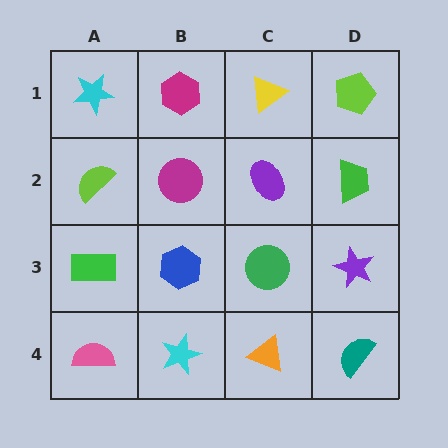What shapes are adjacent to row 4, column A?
A green rectangle (row 3, column A), a cyan star (row 4, column B).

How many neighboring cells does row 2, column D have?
3.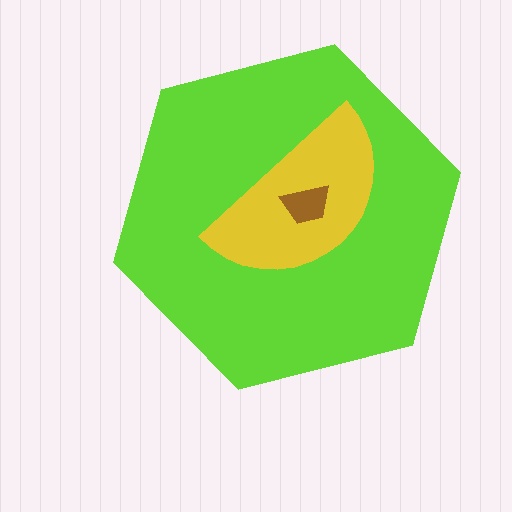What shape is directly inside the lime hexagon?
The yellow semicircle.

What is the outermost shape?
The lime hexagon.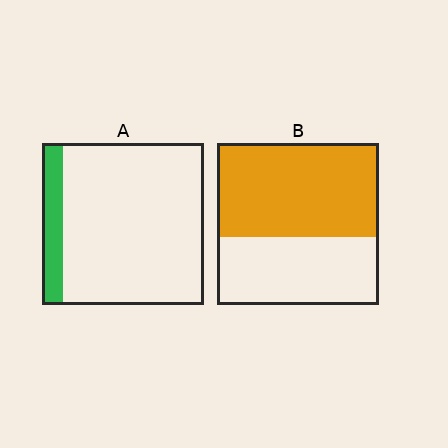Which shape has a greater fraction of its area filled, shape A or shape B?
Shape B.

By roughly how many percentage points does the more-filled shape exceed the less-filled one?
By roughly 45 percentage points (B over A).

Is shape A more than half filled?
No.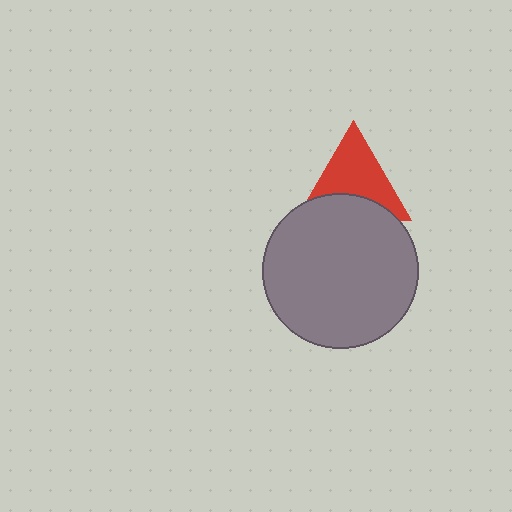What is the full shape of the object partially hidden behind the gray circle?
The partially hidden object is a red triangle.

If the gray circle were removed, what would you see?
You would see the complete red triangle.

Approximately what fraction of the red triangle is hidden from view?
Roughly 36% of the red triangle is hidden behind the gray circle.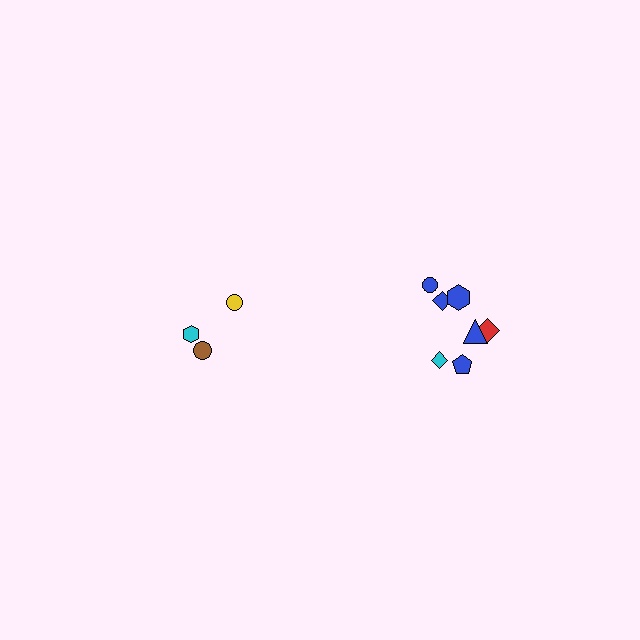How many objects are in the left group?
There are 3 objects.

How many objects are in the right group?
There are 7 objects.